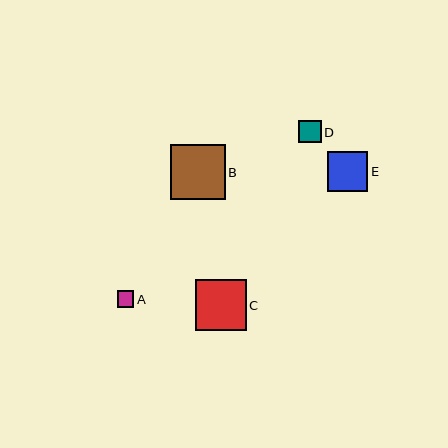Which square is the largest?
Square B is the largest with a size of approximately 55 pixels.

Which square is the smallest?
Square A is the smallest with a size of approximately 17 pixels.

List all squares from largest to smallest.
From largest to smallest: B, C, E, D, A.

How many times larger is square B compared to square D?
Square B is approximately 2.4 times the size of square D.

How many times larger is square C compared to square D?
Square C is approximately 2.3 times the size of square D.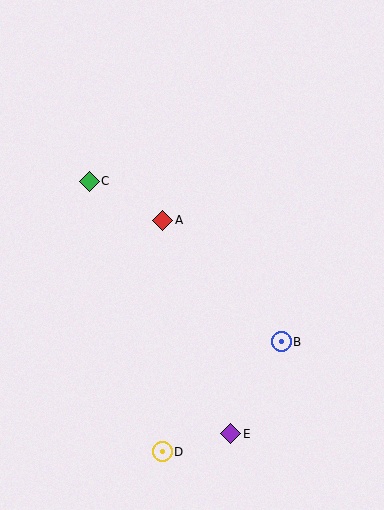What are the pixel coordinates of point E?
Point E is at (231, 434).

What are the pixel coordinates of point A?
Point A is at (163, 220).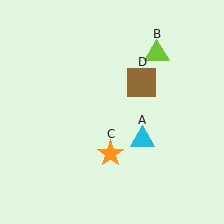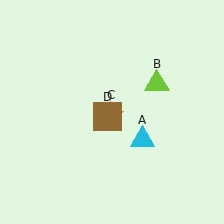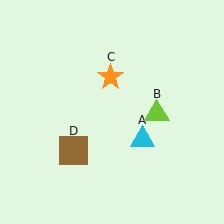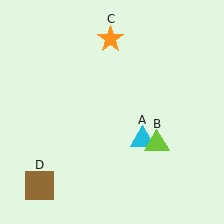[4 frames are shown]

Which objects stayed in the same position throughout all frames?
Cyan triangle (object A) remained stationary.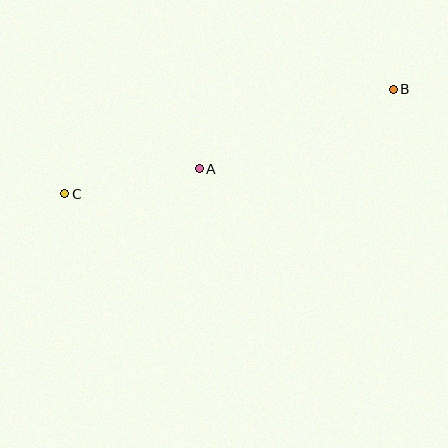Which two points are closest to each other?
Points A and C are closest to each other.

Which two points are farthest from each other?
Points B and C are farthest from each other.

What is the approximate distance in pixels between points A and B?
The distance between A and B is approximately 210 pixels.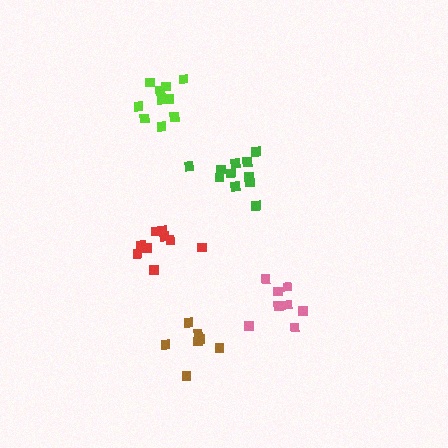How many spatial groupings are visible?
There are 5 spatial groupings.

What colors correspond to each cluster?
The clusters are colored: red, pink, green, lime, brown.